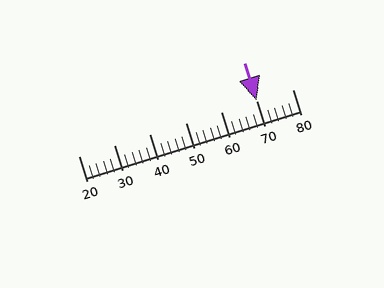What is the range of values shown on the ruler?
The ruler shows values from 20 to 80.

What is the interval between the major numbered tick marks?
The major tick marks are spaced 10 units apart.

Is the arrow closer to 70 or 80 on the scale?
The arrow is closer to 70.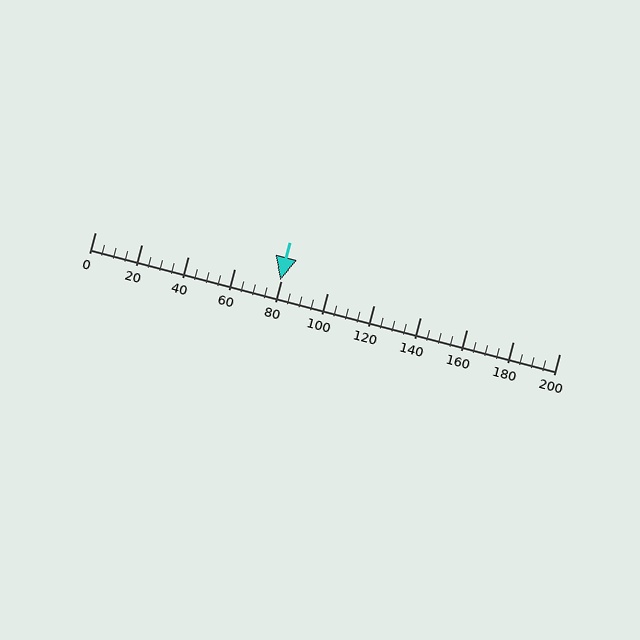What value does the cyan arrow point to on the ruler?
The cyan arrow points to approximately 80.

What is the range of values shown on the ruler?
The ruler shows values from 0 to 200.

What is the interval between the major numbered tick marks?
The major tick marks are spaced 20 units apart.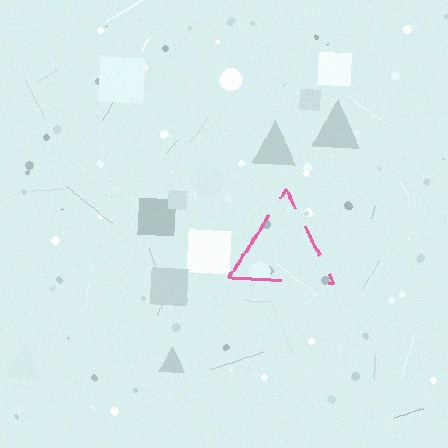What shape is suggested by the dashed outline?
The dashed outline suggests a triangle.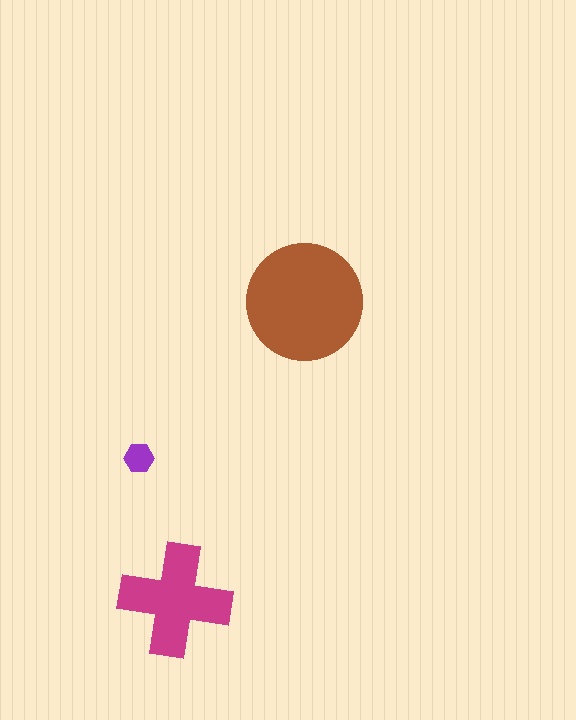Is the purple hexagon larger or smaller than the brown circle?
Smaller.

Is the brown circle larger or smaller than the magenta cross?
Larger.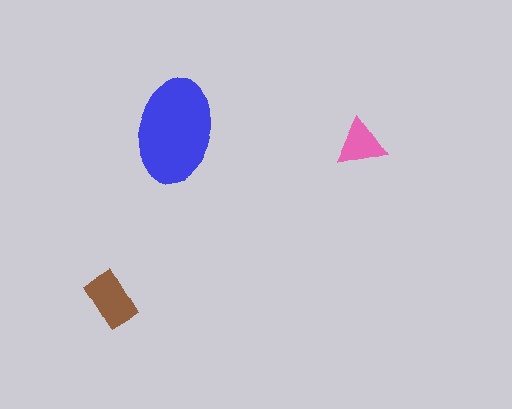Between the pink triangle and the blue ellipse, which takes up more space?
The blue ellipse.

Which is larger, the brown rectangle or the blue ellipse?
The blue ellipse.